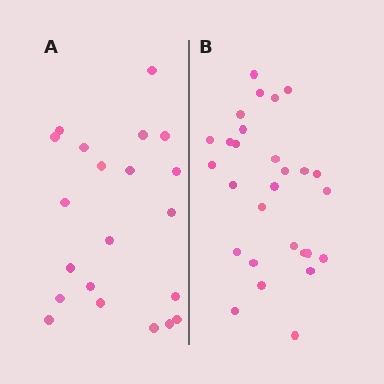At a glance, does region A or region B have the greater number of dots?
Region B (the right region) has more dots.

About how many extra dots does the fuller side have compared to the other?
Region B has roughly 8 or so more dots than region A.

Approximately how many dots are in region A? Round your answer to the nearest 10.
About 20 dots. (The exact count is 21, which rounds to 20.)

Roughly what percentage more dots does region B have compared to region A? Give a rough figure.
About 35% more.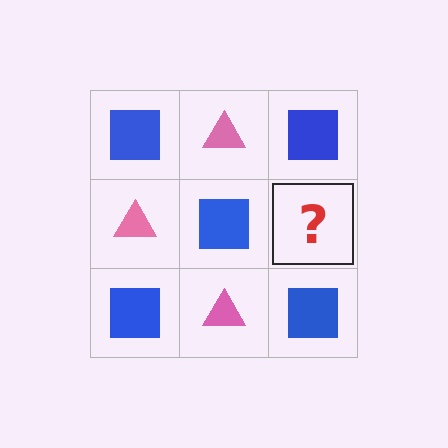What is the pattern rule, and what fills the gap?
The rule is that it alternates blue square and pink triangle in a checkerboard pattern. The gap should be filled with a pink triangle.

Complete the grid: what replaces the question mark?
The question mark should be replaced with a pink triangle.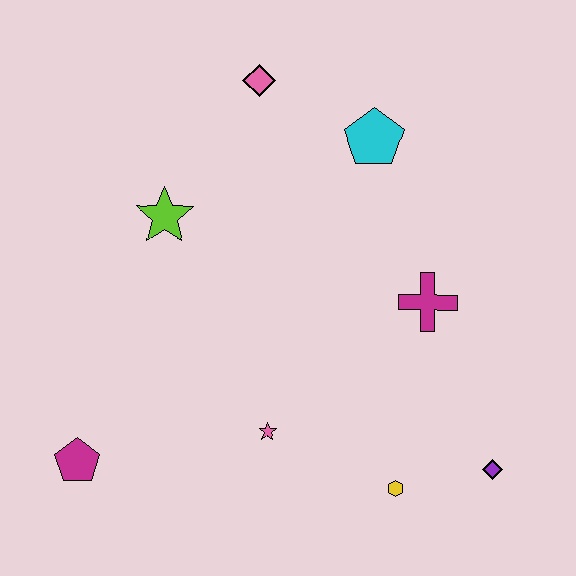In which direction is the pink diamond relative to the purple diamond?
The pink diamond is above the purple diamond.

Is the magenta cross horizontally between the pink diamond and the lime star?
No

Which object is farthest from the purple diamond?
The pink diamond is farthest from the purple diamond.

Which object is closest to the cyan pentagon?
The pink diamond is closest to the cyan pentagon.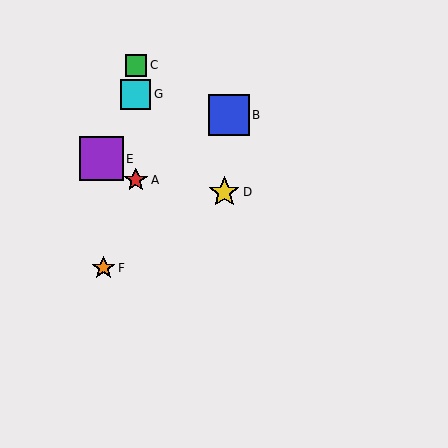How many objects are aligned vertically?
3 objects (A, C, G) are aligned vertically.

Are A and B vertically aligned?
No, A is at x≈136 and B is at x≈229.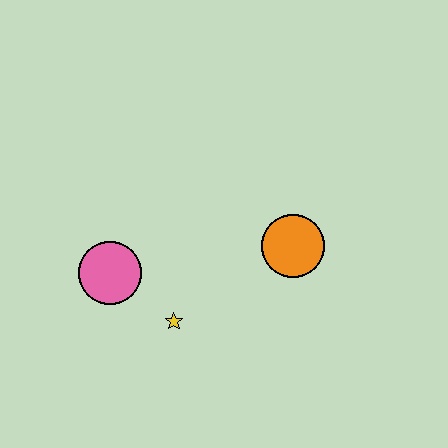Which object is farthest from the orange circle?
The pink circle is farthest from the orange circle.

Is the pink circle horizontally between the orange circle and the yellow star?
No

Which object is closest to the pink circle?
The yellow star is closest to the pink circle.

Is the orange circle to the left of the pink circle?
No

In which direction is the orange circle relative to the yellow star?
The orange circle is to the right of the yellow star.